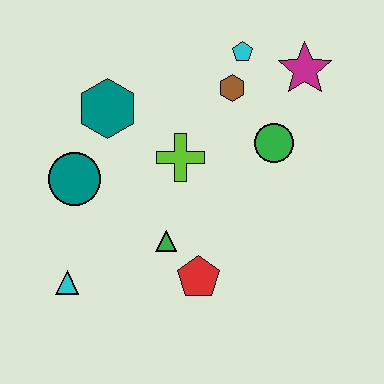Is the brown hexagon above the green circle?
Yes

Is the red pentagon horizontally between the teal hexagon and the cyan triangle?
No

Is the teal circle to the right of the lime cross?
No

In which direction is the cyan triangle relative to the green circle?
The cyan triangle is to the left of the green circle.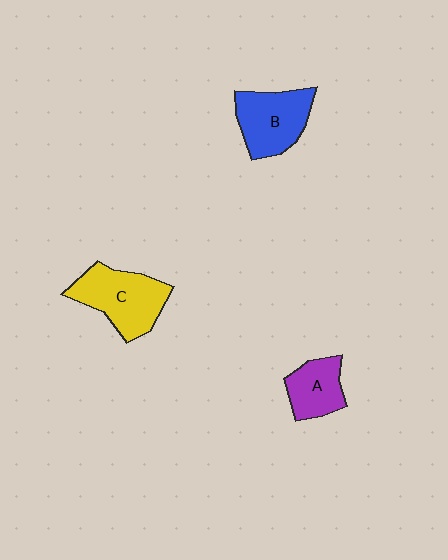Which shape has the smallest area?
Shape A (purple).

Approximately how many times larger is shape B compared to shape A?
Approximately 1.4 times.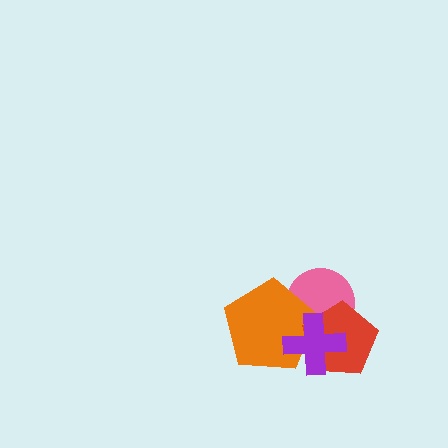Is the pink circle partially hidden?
Yes, it is partially covered by another shape.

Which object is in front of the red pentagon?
The purple cross is in front of the red pentagon.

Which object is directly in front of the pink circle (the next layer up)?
The orange pentagon is directly in front of the pink circle.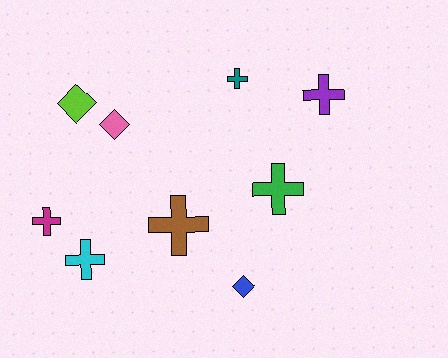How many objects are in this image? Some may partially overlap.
There are 9 objects.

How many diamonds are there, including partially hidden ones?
There are 3 diamonds.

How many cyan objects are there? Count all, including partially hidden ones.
There is 1 cyan object.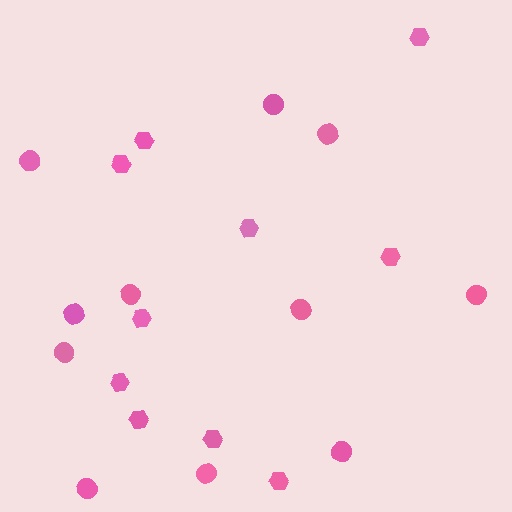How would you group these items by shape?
There are 2 groups: one group of hexagons (10) and one group of circles (11).